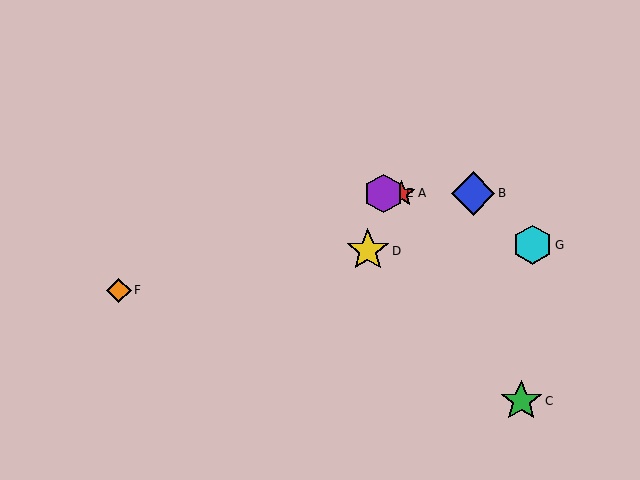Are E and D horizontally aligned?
No, E is at y≈193 and D is at y≈251.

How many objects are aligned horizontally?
3 objects (A, B, E) are aligned horizontally.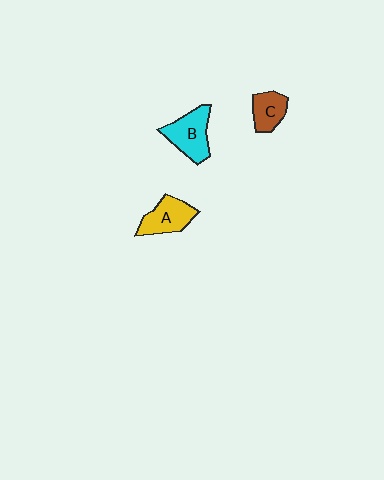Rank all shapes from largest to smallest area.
From largest to smallest: B (cyan), A (yellow), C (brown).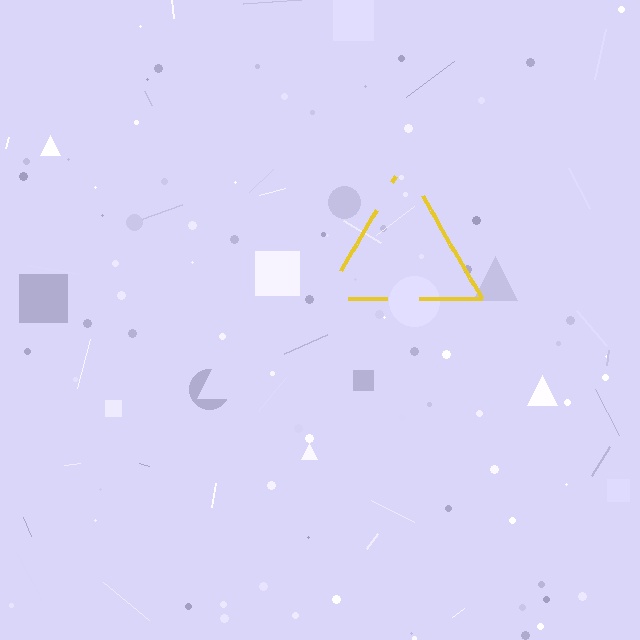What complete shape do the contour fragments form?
The contour fragments form a triangle.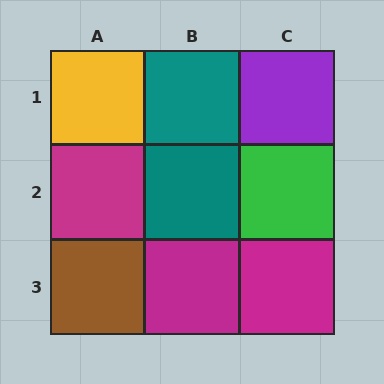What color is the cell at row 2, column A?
Magenta.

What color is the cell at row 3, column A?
Brown.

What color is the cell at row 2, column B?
Teal.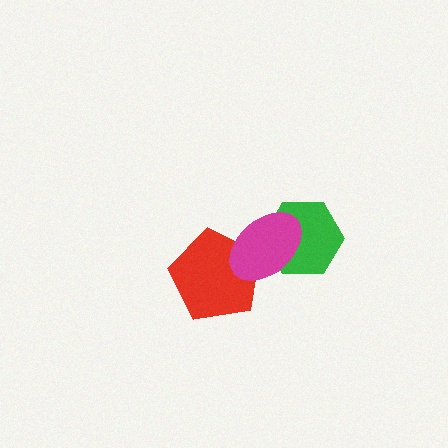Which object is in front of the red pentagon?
The magenta ellipse is in front of the red pentagon.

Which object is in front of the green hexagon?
The magenta ellipse is in front of the green hexagon.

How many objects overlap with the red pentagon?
1 object overlaps with the red pentagon.